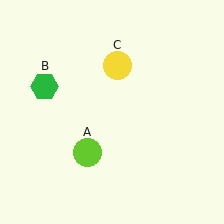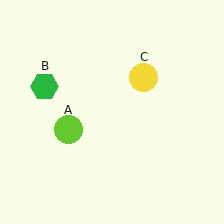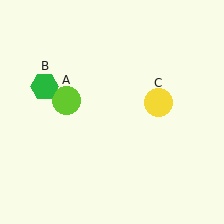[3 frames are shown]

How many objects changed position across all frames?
2 objects changed position: lime circle (object A), yellow circle (object C).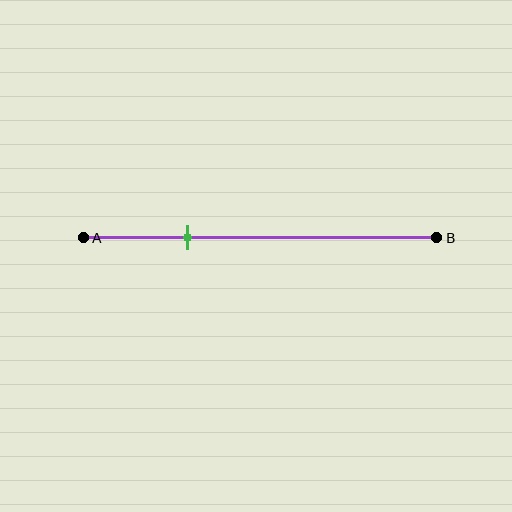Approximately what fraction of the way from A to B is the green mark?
The green mark is approximately 30% of the way from A to B.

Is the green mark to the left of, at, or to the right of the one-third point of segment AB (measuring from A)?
The green mark is to the left of the one-third point of segment AB.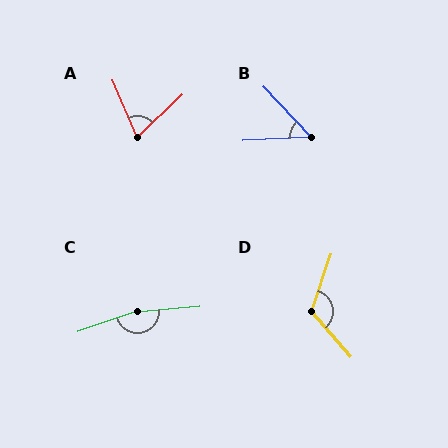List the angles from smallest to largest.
B (50°), A (69°), D (121°), C (166°).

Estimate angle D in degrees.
Approximately 121 degrees.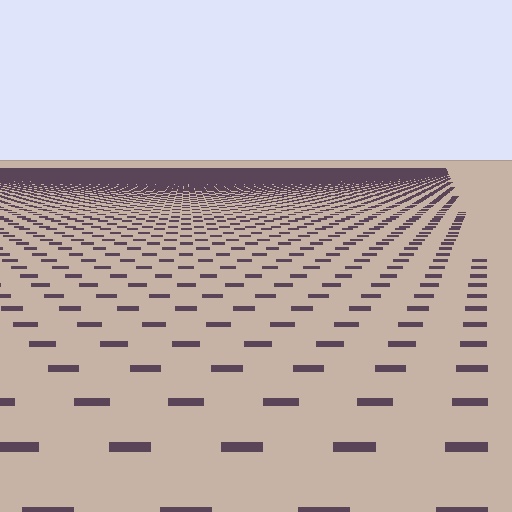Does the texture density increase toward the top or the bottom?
Density increases toward the top.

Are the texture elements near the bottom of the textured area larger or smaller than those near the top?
Larger. Near the bottom, elements are closer to the viewer and appear at a bigger on-screen size.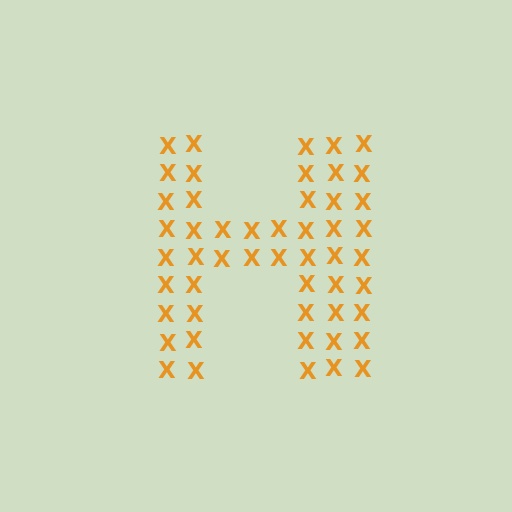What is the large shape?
The large shape is the letter H.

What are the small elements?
The small elements are letter X's.